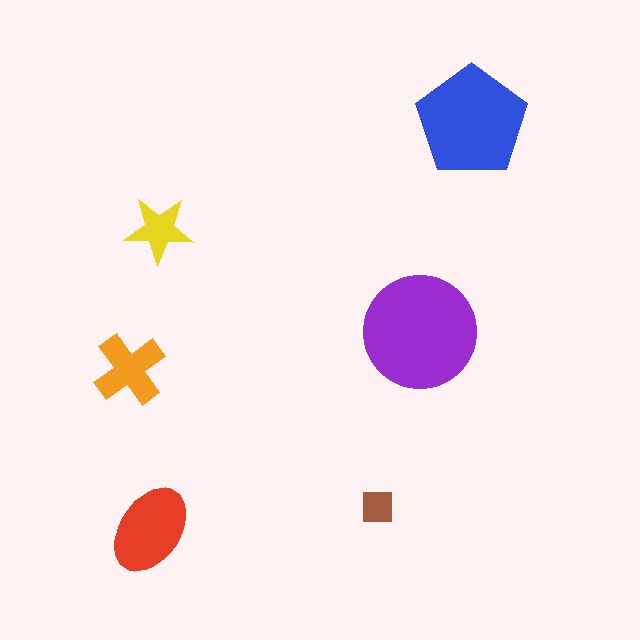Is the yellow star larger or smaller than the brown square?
Larger.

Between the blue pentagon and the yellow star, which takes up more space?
The blue pentagon.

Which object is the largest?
The purple circle.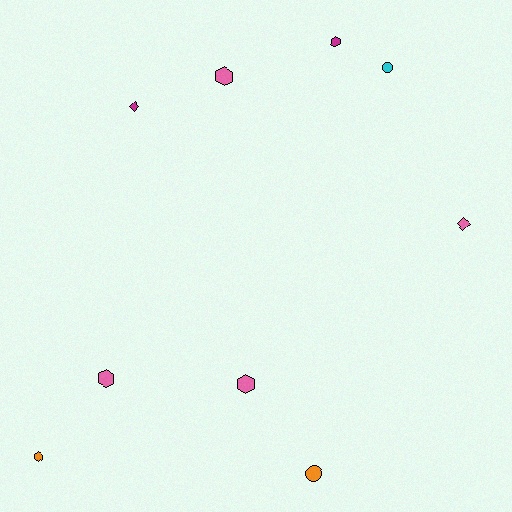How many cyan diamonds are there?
There are no cyan diamonds.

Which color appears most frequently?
Pink, with 4 objects.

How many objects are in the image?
There are 9 objects.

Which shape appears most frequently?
Hexagon, with 5 objects.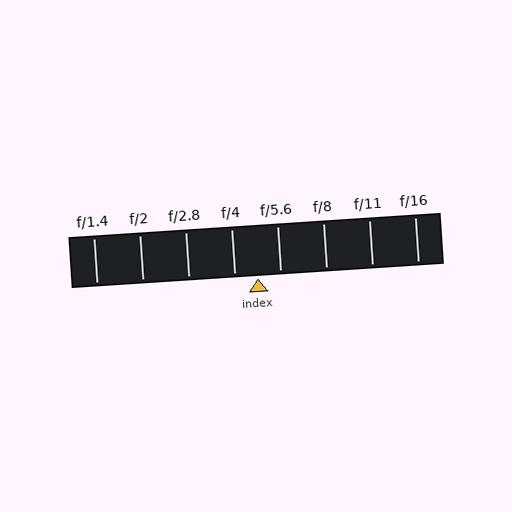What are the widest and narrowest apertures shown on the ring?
The widest aperture shown is f/1.4 and the narrowest is f/16.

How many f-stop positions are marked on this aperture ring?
There are 8 f-stop positions marked.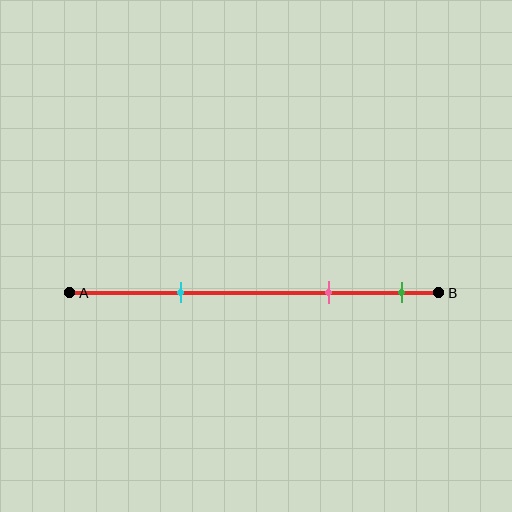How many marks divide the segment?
There are 3 marks dividing the segment.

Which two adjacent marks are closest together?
The pink and green marks are the closest adjacent pair.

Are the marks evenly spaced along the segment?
No, the marks are not evenly spaced.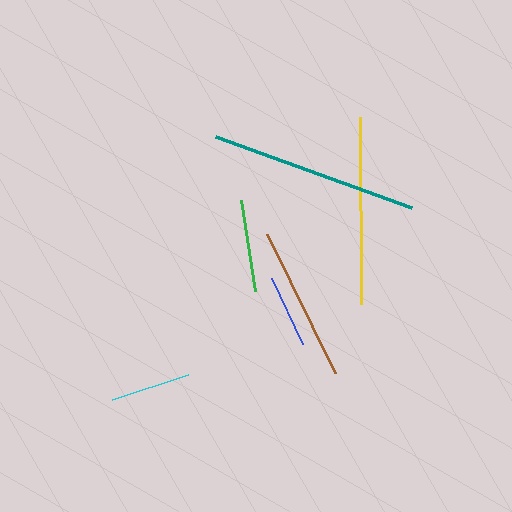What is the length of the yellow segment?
The yellow segment is approximately 187 pixels long.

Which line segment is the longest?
The teal line is the longest at approximately 209 pixels.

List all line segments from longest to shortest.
From longest to shortest: teal, yellow, brown, green, cyan, blue.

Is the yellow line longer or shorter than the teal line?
The teal line is longer than the yellow line.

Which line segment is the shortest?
The blue line is the shortest at approximately 73 pixels.